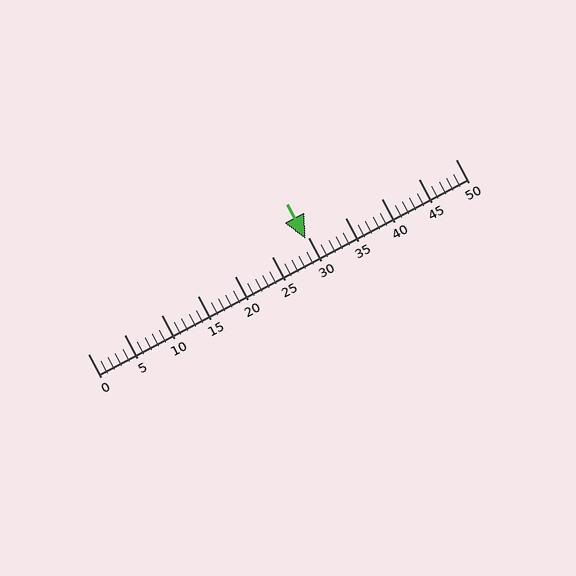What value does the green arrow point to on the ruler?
The green arrow points to approximately 30.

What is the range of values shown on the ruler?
The ruler shows values from 0 to 50.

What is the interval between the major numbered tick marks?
The major tick marks are spaced 5 units apart.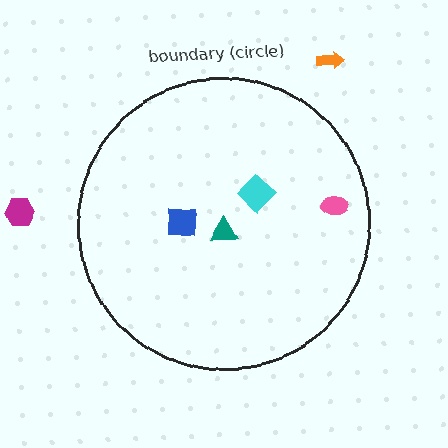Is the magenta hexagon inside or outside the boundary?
Outside.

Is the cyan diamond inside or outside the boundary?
Inside.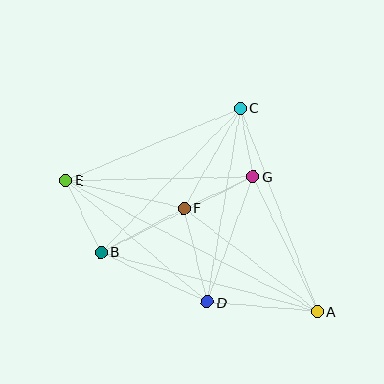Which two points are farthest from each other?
Points A and E are farthest from each other.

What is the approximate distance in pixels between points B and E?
The distance between B and E is approximately 79 pixels.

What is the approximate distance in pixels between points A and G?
The distance between A and G is approximately 150 pixels.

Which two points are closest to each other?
Points C and G are closest to each other.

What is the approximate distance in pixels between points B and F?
The distance between B and F is approximately 94 pixels.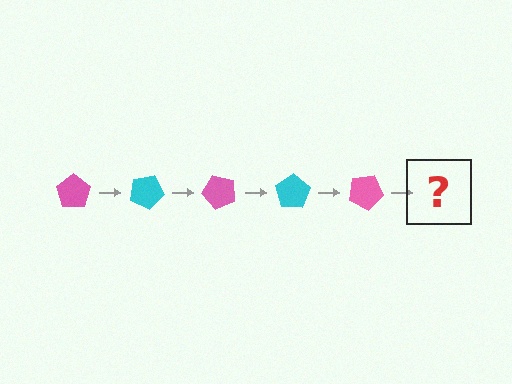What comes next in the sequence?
The next element should be a cyan pentagon, rotated 125 degrees from the start.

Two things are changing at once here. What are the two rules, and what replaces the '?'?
The two rules are that it rotates 25 degrees each step and the color cycles through pink and cyan. The '?' should be a cyan pentagon, rotated 125 degrees from the start.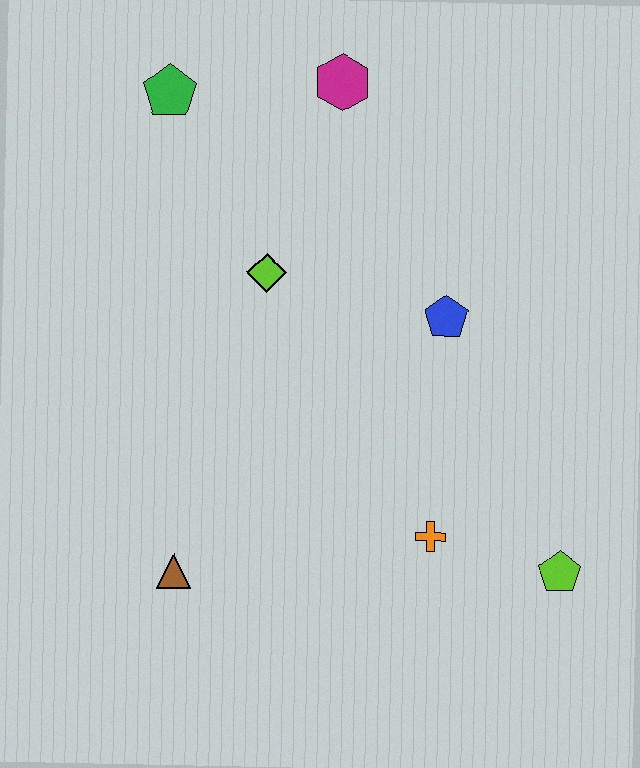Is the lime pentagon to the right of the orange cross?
Yes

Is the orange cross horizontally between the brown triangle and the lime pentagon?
Yes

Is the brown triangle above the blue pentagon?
No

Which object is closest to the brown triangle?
The orange cross is closest to the brown triangle.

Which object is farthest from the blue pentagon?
The brown triangle is farthest from the blue pentagon.